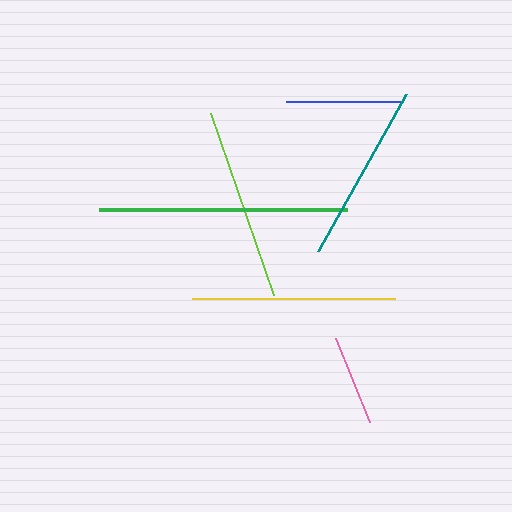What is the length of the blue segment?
The blue segment is approximately 115 pixels long.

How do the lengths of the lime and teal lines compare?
The lime and teal lines are approximately the same length.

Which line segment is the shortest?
The pink line is the shortest at approximately 91 pixels.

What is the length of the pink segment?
The pink segment is approximately 91 pixels long.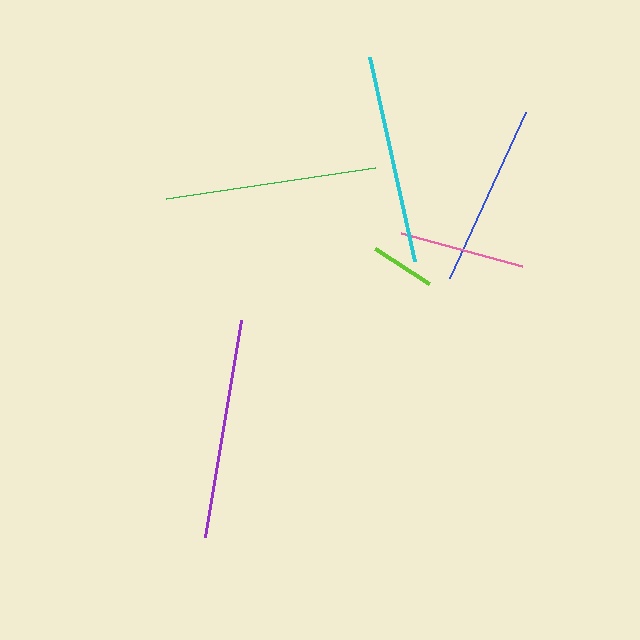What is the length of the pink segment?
The pink segment is approximately 126 pixels long.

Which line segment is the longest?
The purple line is the longest at approximately 220 pixels.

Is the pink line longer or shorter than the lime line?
The pink line is longer than the lime line.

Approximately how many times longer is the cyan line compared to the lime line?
The cyan line is approximately 3.3 times the length of the lime line.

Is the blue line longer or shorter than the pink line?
The blue line is longer than the pink line.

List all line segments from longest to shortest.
From longest to shortest: purple, green, cyan, blue, pink, lime.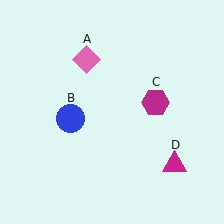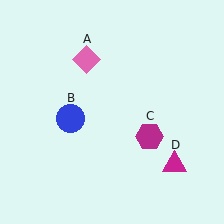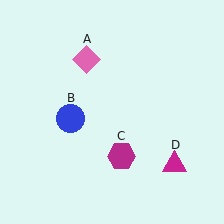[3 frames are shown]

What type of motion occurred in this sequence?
The magenta hexagon (object C) rotated clockwise around the center of the scene.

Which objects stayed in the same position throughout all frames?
Pink diamond (object A) and blue circle (object B) and magenta triangle (object D) remained stationary.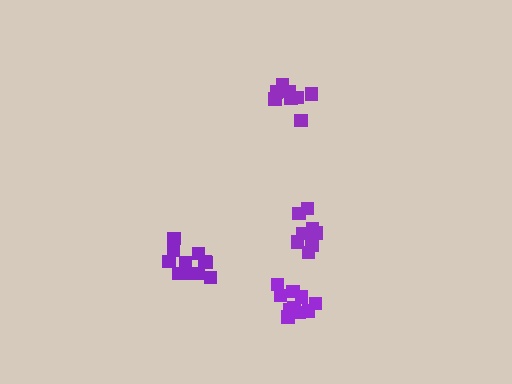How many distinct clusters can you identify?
There are 4 distinct clusters.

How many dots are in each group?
Group 1: 11 dots, Group 2: 10 dots, Group 3: 8 dots, Group 4: 9 dots (38 total).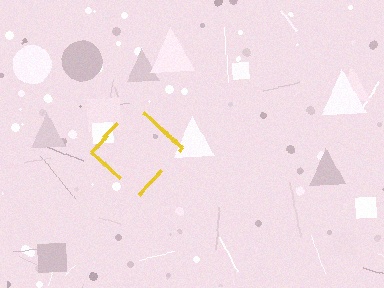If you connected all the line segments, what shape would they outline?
They would outline a diamond.